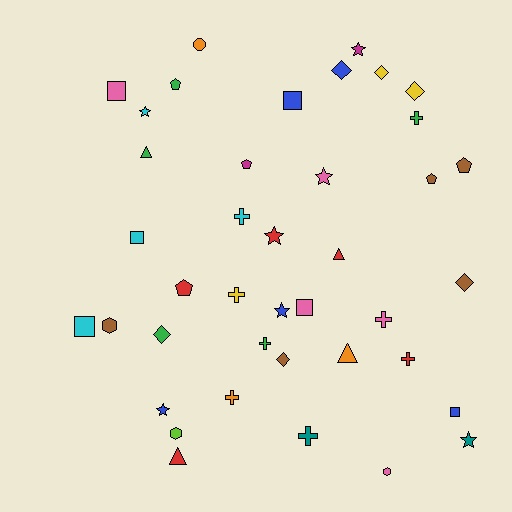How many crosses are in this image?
There are 8 crosses.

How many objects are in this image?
There are 40 objects.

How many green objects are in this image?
There are 5 green objects.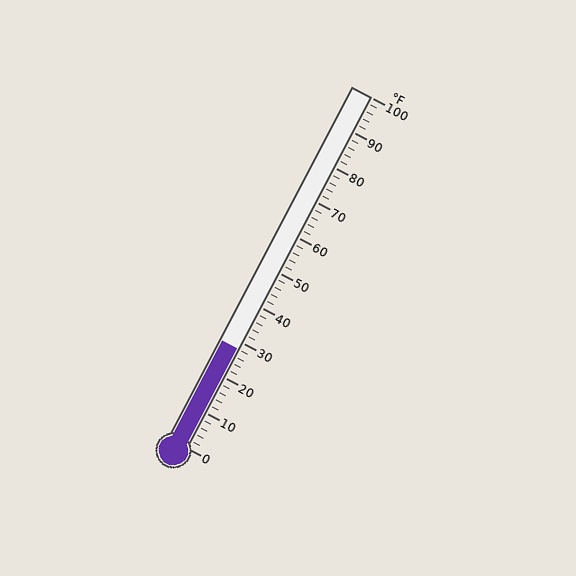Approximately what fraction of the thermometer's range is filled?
The thermometer is filled to approximately 30% of its range.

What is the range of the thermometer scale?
The thermometer scale ranges from 0°F to 100°F.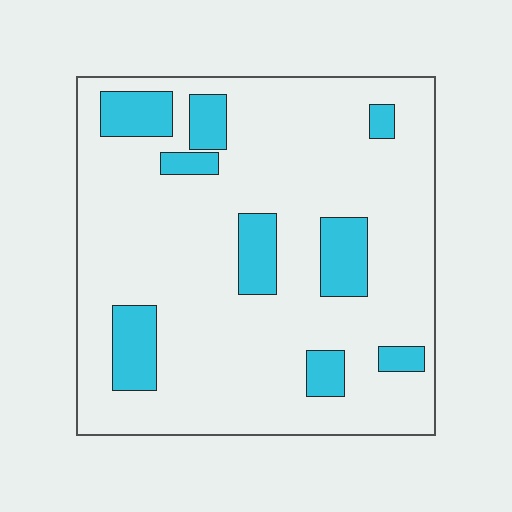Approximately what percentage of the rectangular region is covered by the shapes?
Approximately 15%.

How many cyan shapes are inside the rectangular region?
9.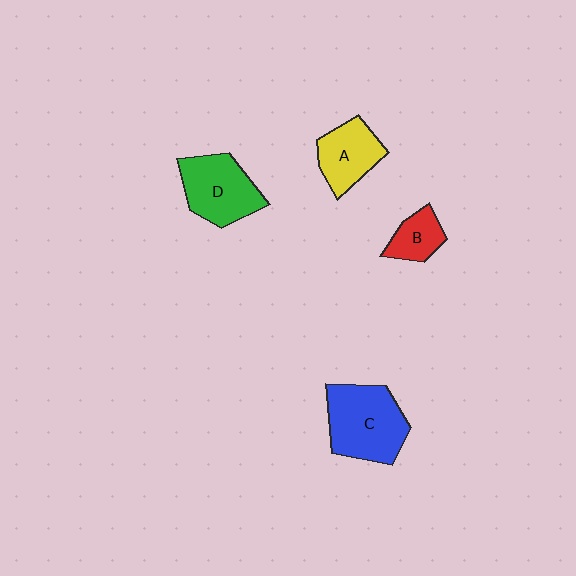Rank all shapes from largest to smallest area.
From largest to smallest: C (blue), D (green), A (yellow), B (red).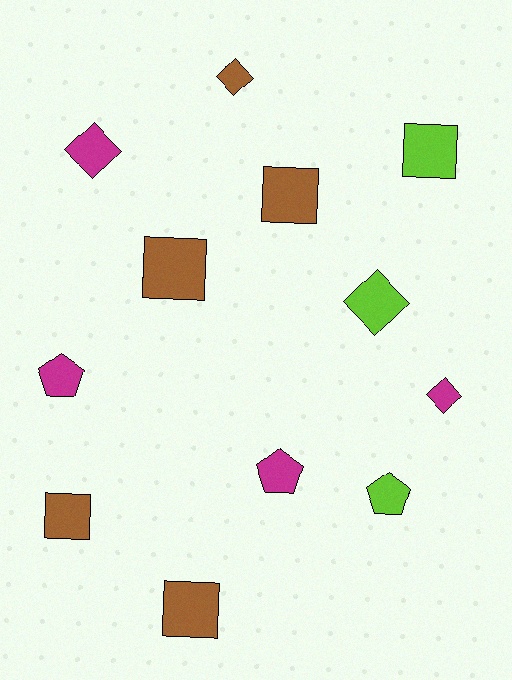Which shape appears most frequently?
Square, with 5 objects.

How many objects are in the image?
There are 12 objects.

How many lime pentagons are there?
There is 1 lime pentagon.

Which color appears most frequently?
Brown, with 5 objects.